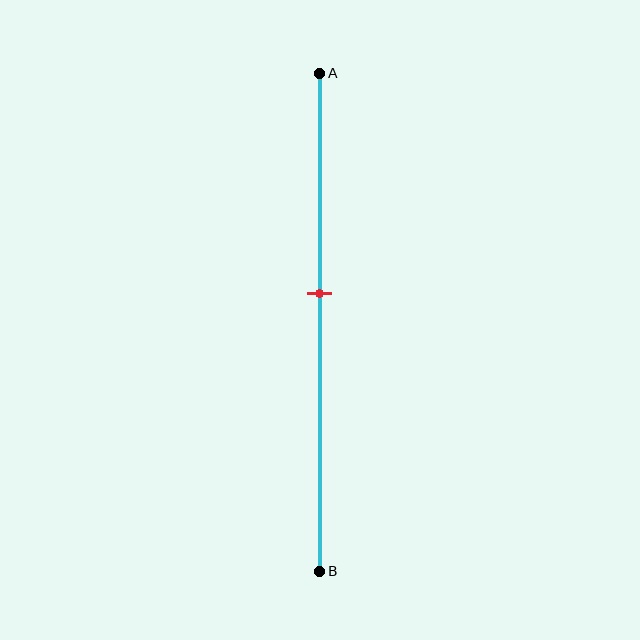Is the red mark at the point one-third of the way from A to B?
No, the mark is at about 45% from A, not at the 33% one-third point.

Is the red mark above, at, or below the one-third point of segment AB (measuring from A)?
The red mark is below the one-third point of segment AB.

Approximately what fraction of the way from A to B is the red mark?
The red mark is approximately 45% of the way from A to B.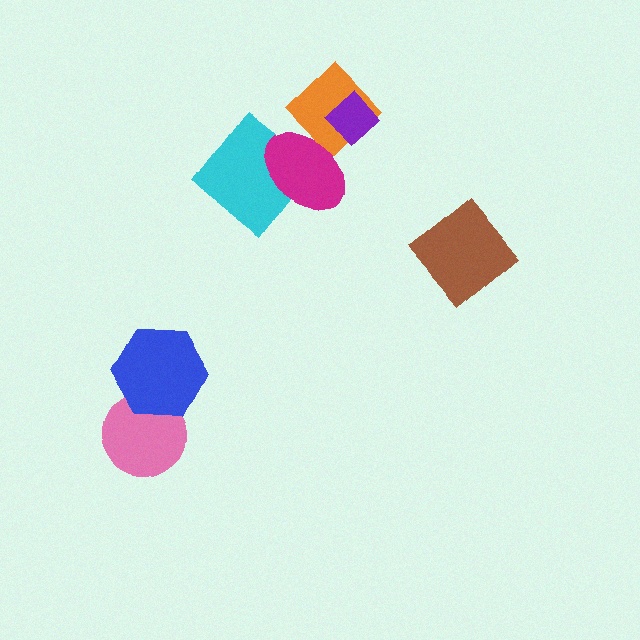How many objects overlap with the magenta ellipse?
2 objects overlap with the magenta ellipse.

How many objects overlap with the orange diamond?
2 objects overlap with the orange diamond.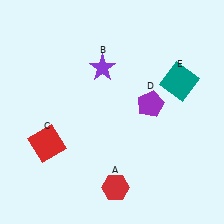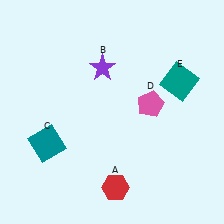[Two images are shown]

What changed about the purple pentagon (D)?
In Image 1, D is purple. In Image 2, it changed to pink.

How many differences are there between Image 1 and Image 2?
There are 2 differences between the two images.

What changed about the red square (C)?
In Image 1, C is red. In Image 2, it changed to teal.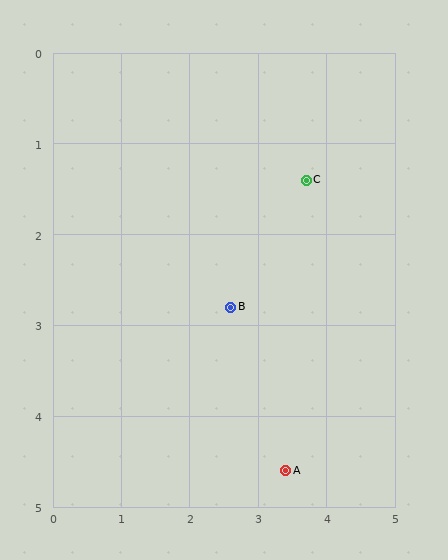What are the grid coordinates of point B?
Point B is at approximately (2.6, 2.8).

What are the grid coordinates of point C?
Point C is at approximately (3.7, 1.4).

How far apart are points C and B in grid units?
Points C and B are about 1.8 grid units apart.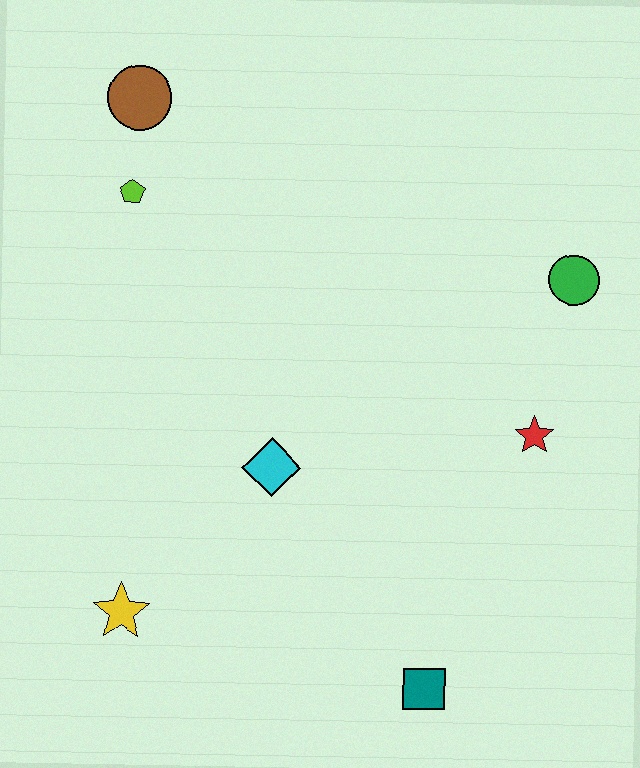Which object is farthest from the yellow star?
The green circle is farthest from the yellow star.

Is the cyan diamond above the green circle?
No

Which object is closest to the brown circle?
The lime pentagon is closest to the brown circle.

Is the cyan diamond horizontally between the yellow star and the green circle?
Yes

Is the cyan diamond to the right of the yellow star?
Yes